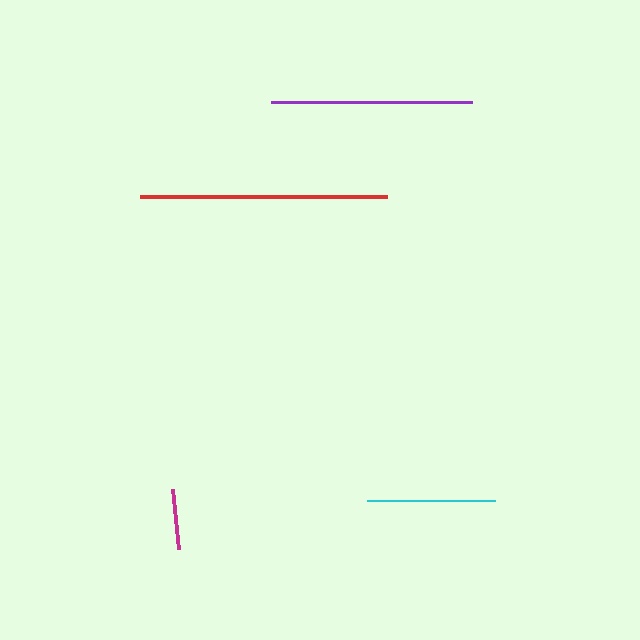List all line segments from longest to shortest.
From longest to shortest: red, purple, cyan, magenta.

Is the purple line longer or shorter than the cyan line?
The purple line is longer than the cyan line.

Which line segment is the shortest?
The magenta line is the shortest at approximately 60 pixels.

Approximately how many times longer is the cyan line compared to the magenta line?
The cyan line is approximately 2.1 times the length of the magenta line.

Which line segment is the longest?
The red line is the longest at approximately 247 pixels.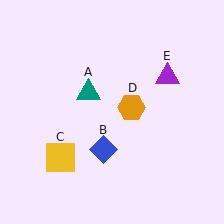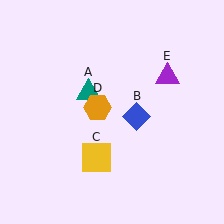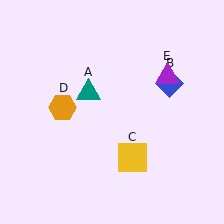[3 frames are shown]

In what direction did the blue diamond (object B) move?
The blue diamond (object B) moved up and to the right.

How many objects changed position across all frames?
3 objects changed position: blue diamond (object B), yellow square (object C), orange hexagon (object D).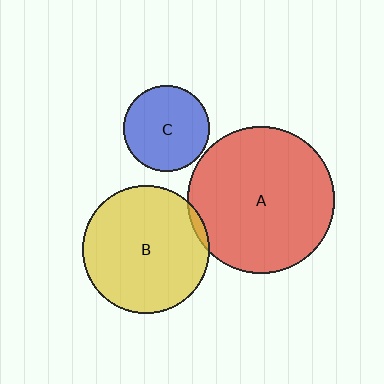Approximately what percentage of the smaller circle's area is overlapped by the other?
Approximately 5%.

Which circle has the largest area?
Circle A (red).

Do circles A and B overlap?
Yes.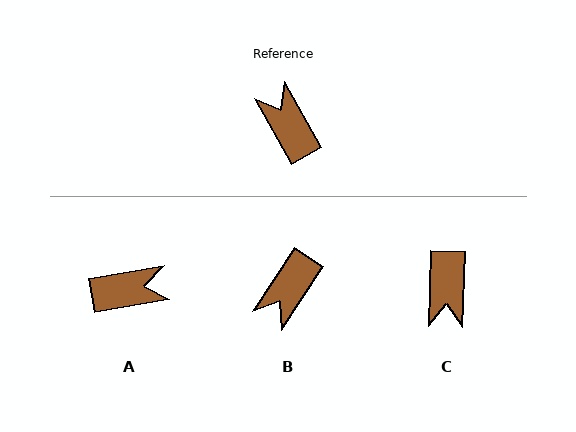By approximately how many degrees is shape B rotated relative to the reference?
Approximately 117 degrees counter-clockwise.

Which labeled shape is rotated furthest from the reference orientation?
C, about 148 degrees away.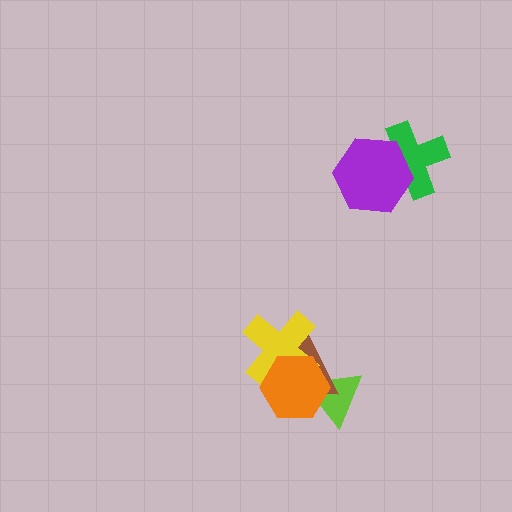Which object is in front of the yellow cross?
The orange hexagon is in front of the yellow cross.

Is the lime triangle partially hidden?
Yes, it is partially covered by another shape.